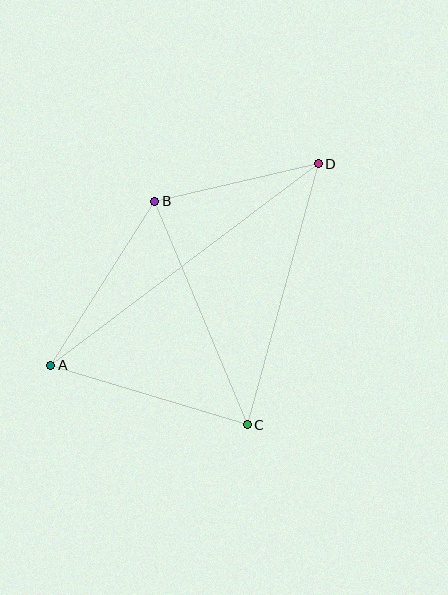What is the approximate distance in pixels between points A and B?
The distance between A and B is approximately 194 pixels.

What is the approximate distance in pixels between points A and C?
The distance between A and C is approximately 206 pixels.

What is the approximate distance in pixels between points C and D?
The distance between C and D is approximately 271 pixels.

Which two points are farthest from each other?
Points A and D are farthest from each other.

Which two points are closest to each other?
Points B and D are closest to each other.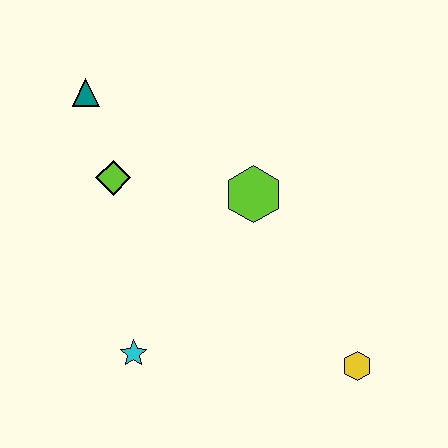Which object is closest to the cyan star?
The lime diamond is closest to the cyan star.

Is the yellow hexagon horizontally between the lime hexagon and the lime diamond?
No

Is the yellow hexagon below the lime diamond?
Yes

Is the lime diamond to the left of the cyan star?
Yes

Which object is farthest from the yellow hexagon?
The teal triangle is farthest from the yellow hexagon.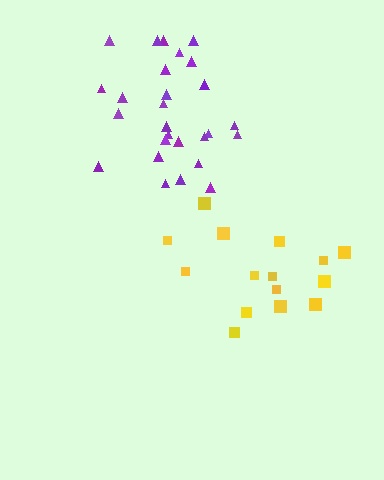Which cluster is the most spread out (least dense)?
Yellow.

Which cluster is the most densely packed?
Purple.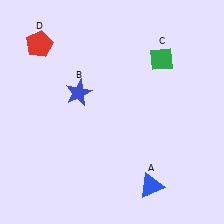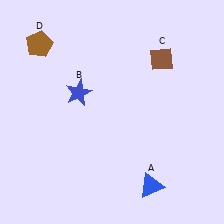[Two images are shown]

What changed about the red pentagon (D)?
In Image 1, D is red. In Image 2, it changed to brown.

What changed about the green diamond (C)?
In Image 1, C is green. In Image 2, it changed to brown.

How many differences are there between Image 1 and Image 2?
There are 2 differences between the two images.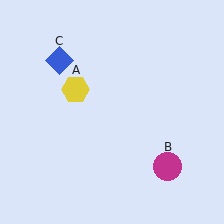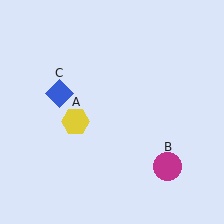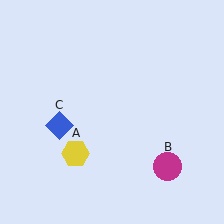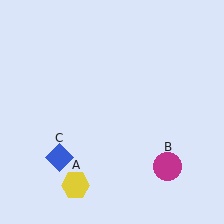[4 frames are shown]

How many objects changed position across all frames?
2 objects changed position: yellow hexagon (object A), blue diamond (object C).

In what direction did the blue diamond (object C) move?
The blue diamond (object C) moved down.